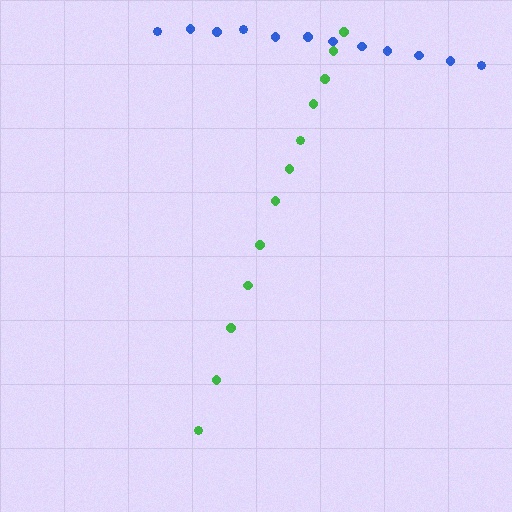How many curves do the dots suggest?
There are 2 distinct paths.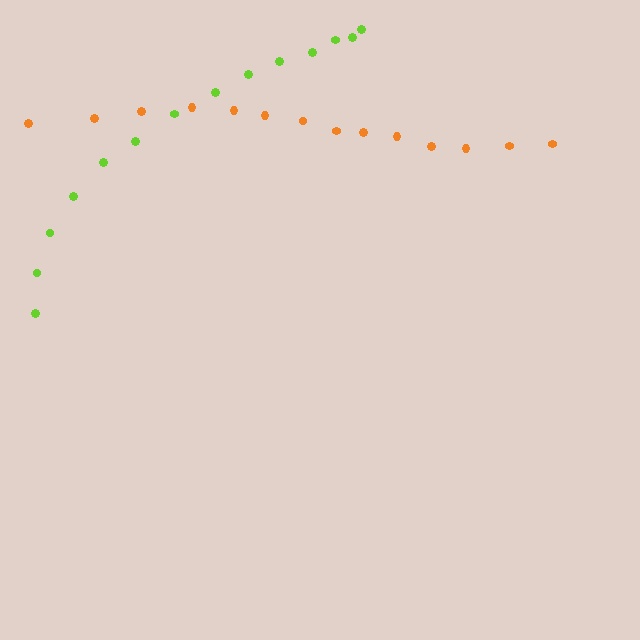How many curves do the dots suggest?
There are 2 distinct paths.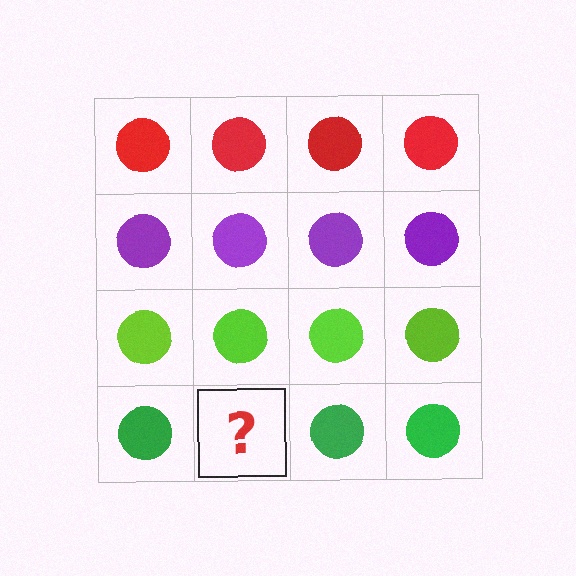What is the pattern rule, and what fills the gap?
The rule is that each row has a consistent color. The gap should be filled with a green circle.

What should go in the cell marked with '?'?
The missing cell should contain a green circle.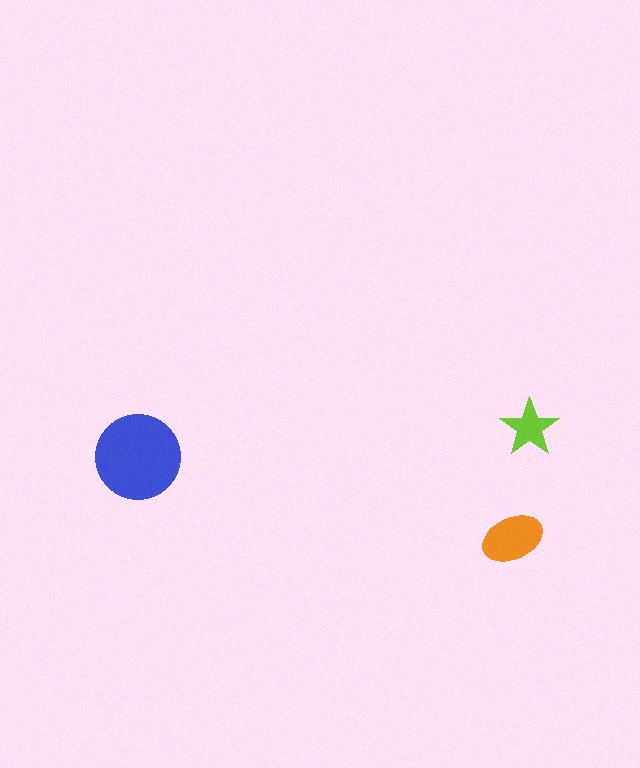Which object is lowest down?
The orange ellipse is bottommost.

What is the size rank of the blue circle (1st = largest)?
1st.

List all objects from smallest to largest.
The lime star, the orange ellipse, the blue circle.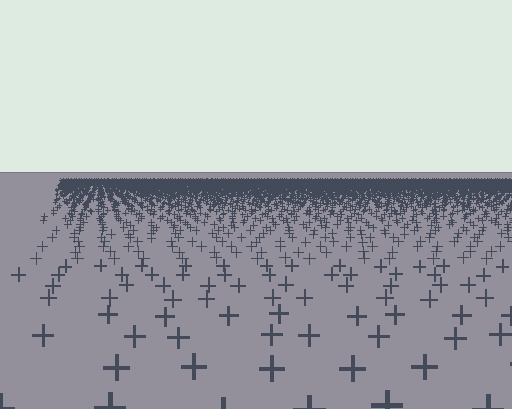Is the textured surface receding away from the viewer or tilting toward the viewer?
The surface is receding away from the viewer. Texture elements get smaller and denser toward the top.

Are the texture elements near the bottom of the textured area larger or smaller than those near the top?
Larger. Near the bottom, elements are closer to the viewer and appear at a bigger on-screen size.